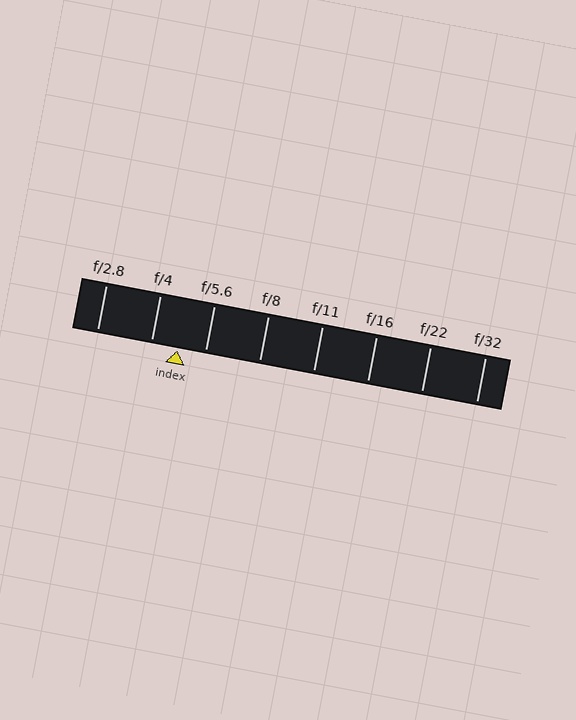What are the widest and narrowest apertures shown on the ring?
The widest aperture shown is f/2.8 and the narrowest is f/32.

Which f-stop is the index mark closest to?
The index mark is closest to f/5.6.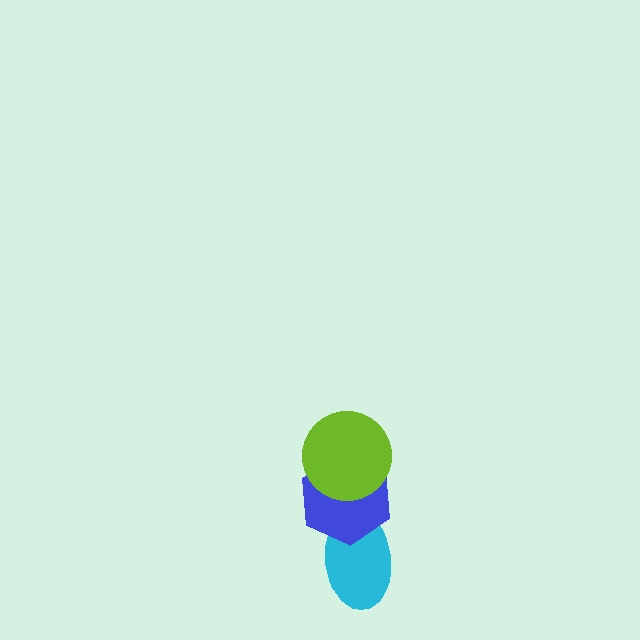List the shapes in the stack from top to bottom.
From top to bottom: the lime circle, the blue hexagon, the cyan ellipse.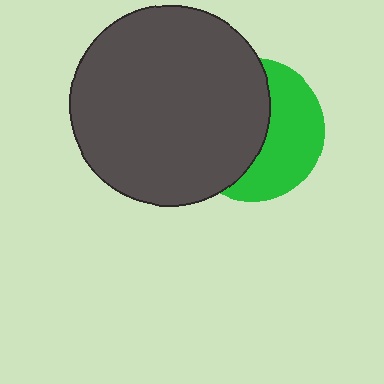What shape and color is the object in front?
The object in front is a dark gray circle.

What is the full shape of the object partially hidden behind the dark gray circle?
The partially hidden object is a green circle.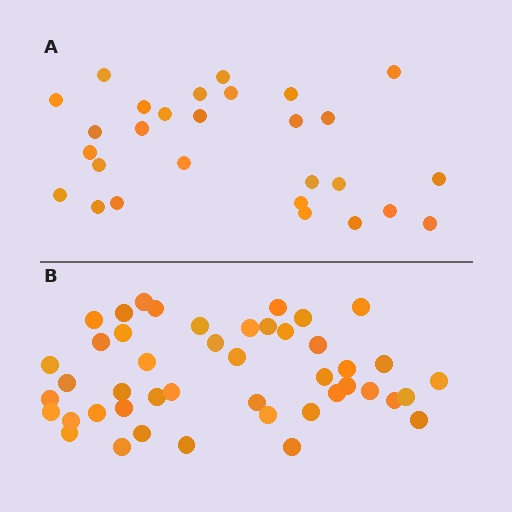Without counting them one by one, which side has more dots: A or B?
Region B (the bottom region) has more dots.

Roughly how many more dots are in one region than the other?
Region B has approximately 15 more dots than region A.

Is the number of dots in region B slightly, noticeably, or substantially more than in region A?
Region B has substantially more. The ratio is roughly 1.6 to 1.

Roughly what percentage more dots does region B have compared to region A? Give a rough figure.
About 60% more.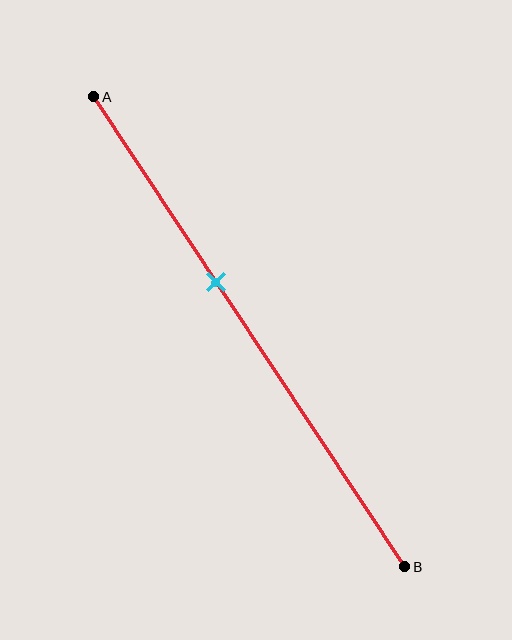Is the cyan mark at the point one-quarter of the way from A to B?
No, the mark is at about 40% from A, not at the 25% one-quarter point.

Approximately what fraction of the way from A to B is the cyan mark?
The cyan mark is approximately 40% of the way from A to B.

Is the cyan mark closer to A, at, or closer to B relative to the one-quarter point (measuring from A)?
The cyan mark is closer to point B than the one-quarter point of segment AB.